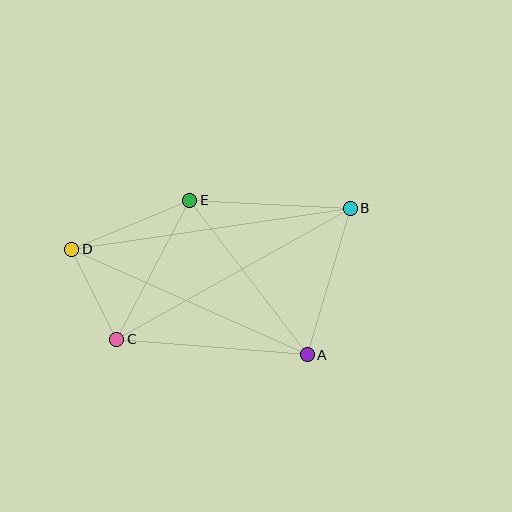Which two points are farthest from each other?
Points B and D are farthest from each other.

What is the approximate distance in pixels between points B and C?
The distance between B and C is approximately 268 pixels.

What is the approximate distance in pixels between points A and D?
The distance between A and D is approximately 258 pixels.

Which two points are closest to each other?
Points C and D are closest to each other.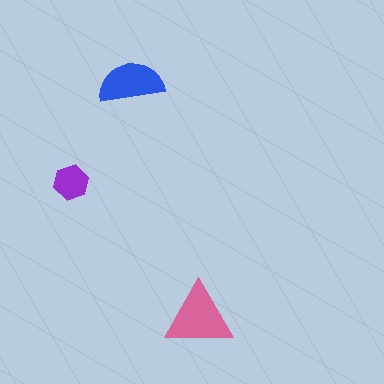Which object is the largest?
The pink triangle.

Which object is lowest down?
The pink triangle is bottommost.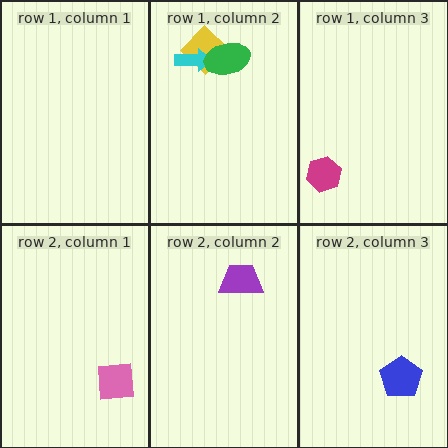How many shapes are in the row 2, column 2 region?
1.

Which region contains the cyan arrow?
The row 1, column 2 region.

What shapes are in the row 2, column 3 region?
The blue pentagon.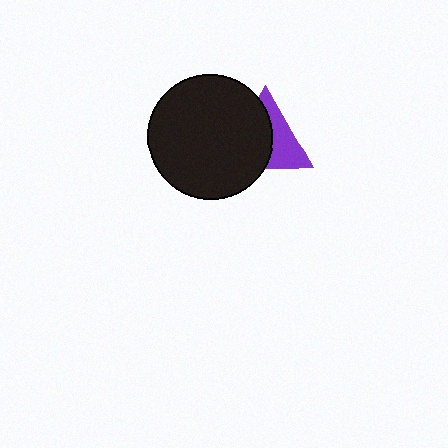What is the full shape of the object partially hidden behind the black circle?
The partially hidden object is a purple triangle.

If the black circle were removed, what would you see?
You would see the complete purple triangle.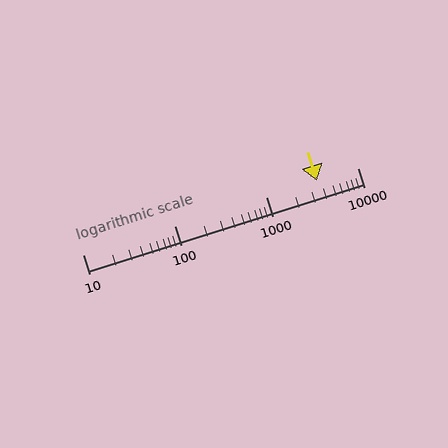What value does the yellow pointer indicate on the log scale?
The pointer indicates approximately 3600.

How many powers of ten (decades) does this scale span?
The scale spans 3 decades, from 10 to 10000.